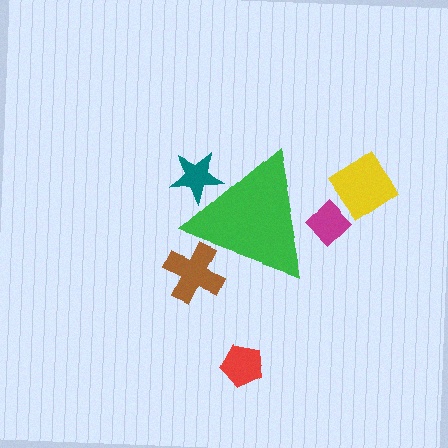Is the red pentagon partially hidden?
No, the red pentagon is fully visible.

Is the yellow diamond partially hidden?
No, the yellow diamond is fully visible.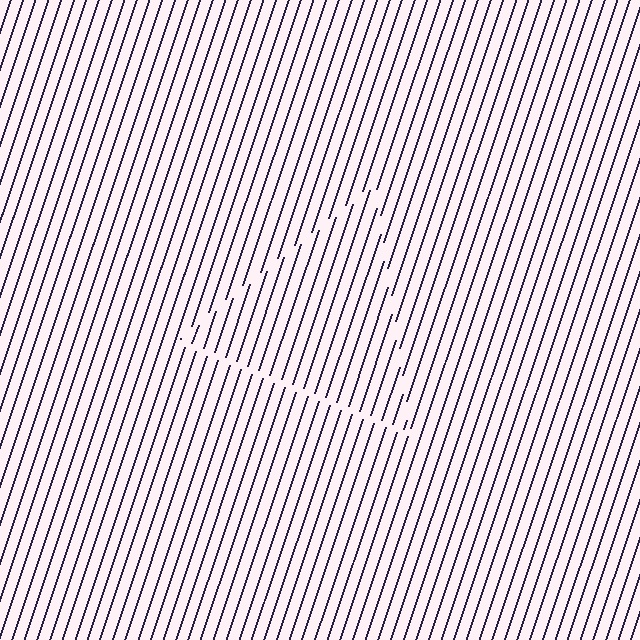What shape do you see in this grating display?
An illusory triangle. The interior of the shape contains the same grating, shifted by half a period — the contour is defined by the phase discontinuity where line-ends from the inner and outer gratings abut.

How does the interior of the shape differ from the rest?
The interior of the shape contains the same grating, shifted by half a period — the contour is defined by the phase discontinuity where line-ends from the inner and outer gratings abut.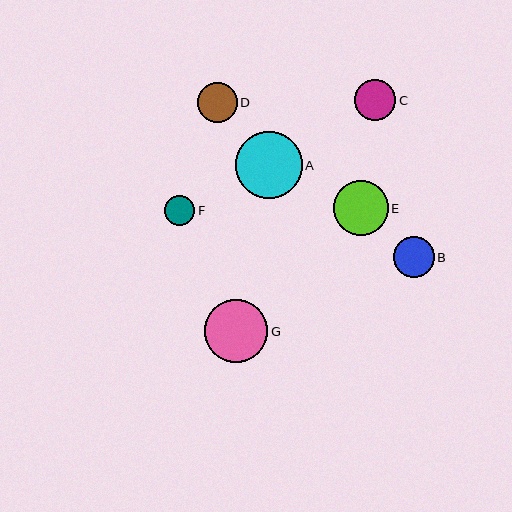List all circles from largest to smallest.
From largest to smallest: A, G, E, C, B, D, F.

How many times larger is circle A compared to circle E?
Circle A is approximately 1.2 times the size of circle E.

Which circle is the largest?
Circle A is the largest with a size of approximately 67 pixels.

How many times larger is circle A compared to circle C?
Circle A is approximately 1.7 times the size of circle C.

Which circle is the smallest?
Circle F is the smallest with a size of approximately 30 pixels.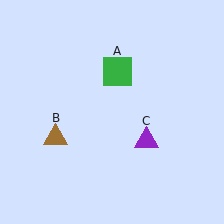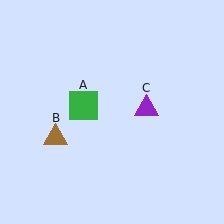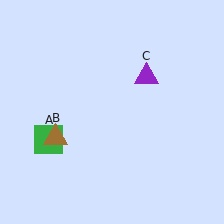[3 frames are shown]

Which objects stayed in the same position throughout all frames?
Brown triangle (object B) remained stationary.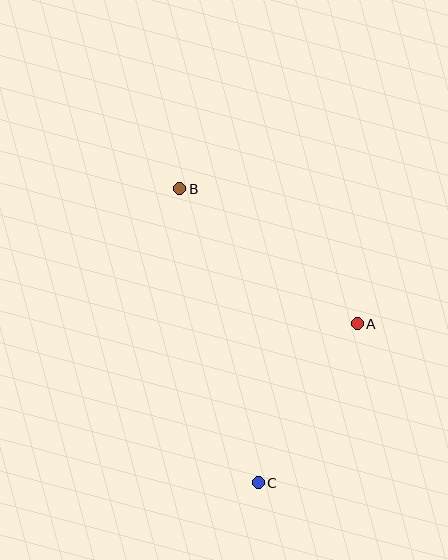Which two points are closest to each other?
Points A and C are closest to each other.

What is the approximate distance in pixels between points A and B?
The distance between A and B is approximately 223 pixels.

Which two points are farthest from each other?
Points B and C are farthest from each other.